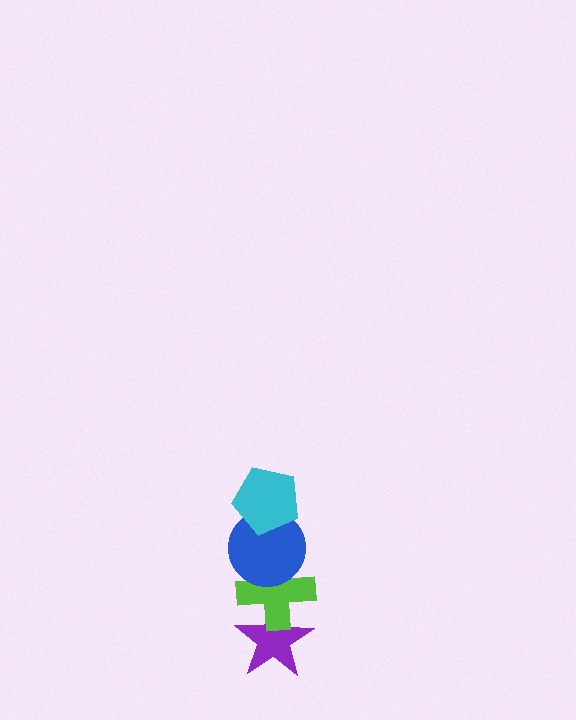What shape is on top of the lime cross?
The blue circle is on top of the lime cross.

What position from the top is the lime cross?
The lime cross is 3rd from the top.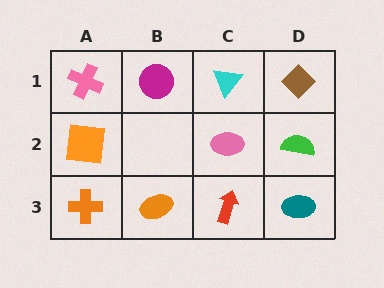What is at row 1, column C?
A cyan triangle.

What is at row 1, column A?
A pink cross.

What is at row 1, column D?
A brown diamond.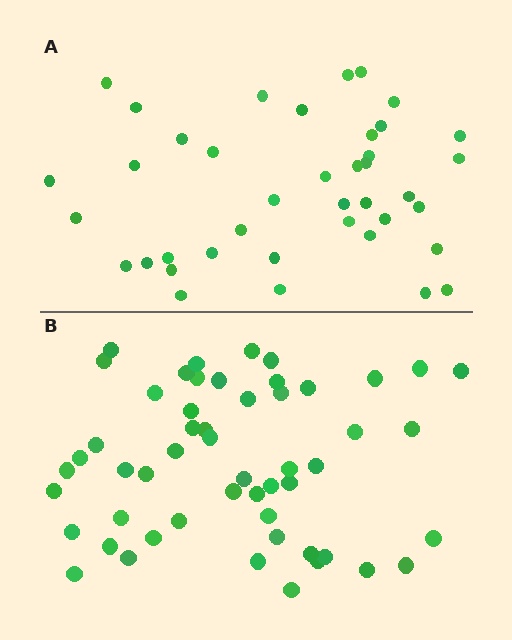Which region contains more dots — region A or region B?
Region B (the bottom region) has more dots.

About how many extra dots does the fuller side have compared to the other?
Region B has approximately 15 more dots than region A.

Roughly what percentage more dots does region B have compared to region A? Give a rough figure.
About 30% more.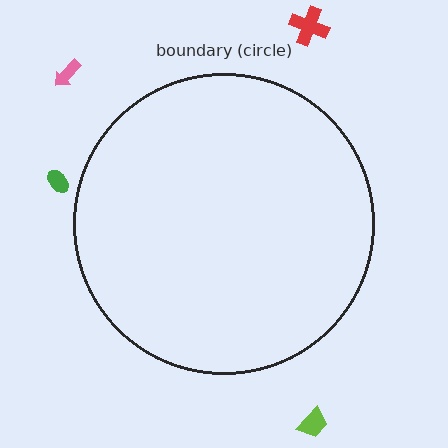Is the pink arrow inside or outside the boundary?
Outside.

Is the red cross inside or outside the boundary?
Outside.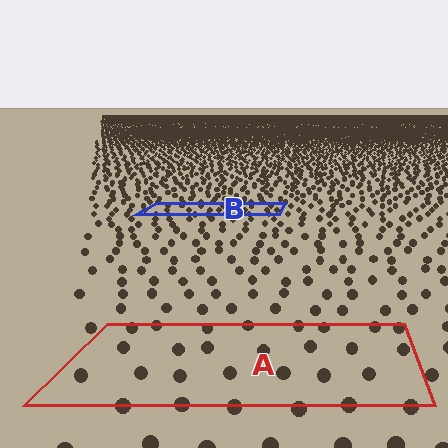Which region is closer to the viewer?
Region A is closer. The texture elements there are larger and more spread out.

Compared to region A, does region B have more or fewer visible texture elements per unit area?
Region B has more texture elements per unit area — they are packed more densely because it is farther away.